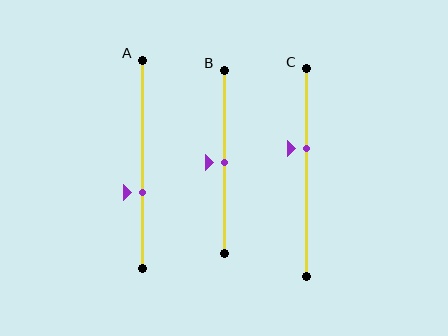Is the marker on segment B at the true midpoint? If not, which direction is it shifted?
Yes, the marker on segment B is at the true midpoint.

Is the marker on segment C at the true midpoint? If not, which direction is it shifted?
No, the marker on segment C is shifted upward by about 12% of the segment length.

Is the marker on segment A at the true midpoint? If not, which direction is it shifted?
No, the marker on segment A is shifted downward by about 14% of the segment length.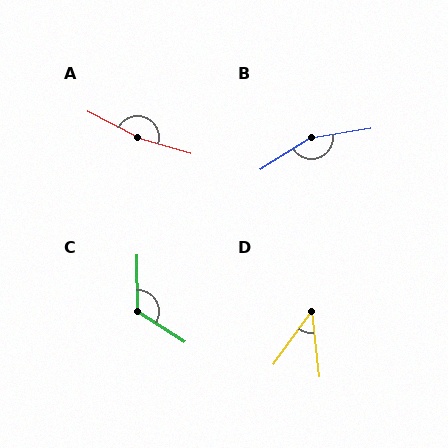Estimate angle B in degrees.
Approximately 157 degrees.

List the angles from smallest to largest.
D (42°), C (124°), B (157°), A (169°).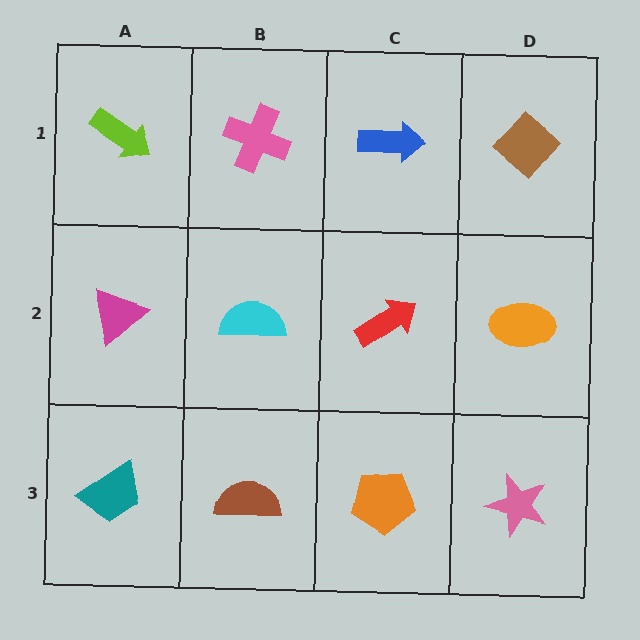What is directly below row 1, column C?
A red arrow.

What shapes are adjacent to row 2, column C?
A blue arrow (row 1, column C), an orange pentagon (row 3, column C), a cyan semicircle (row 2, column B), an orange ellipse (row 2, column D).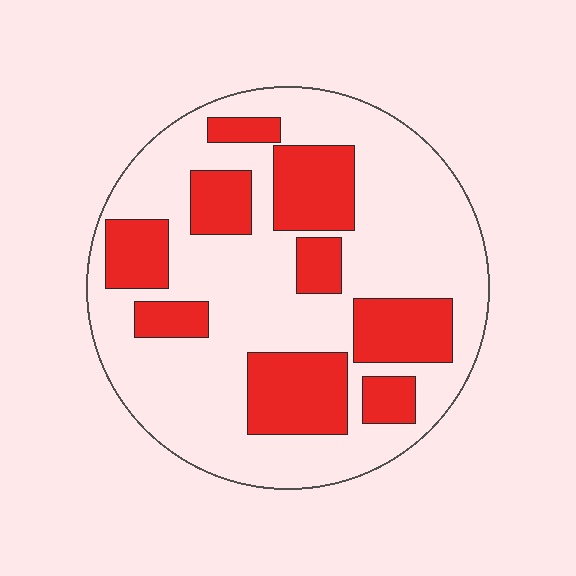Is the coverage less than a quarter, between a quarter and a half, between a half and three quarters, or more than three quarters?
Between a quarter and a half.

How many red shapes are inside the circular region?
9.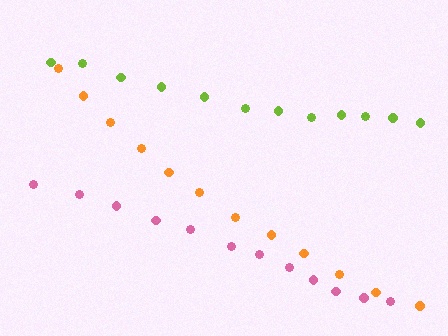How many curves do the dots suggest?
There are 3 distinct paths.